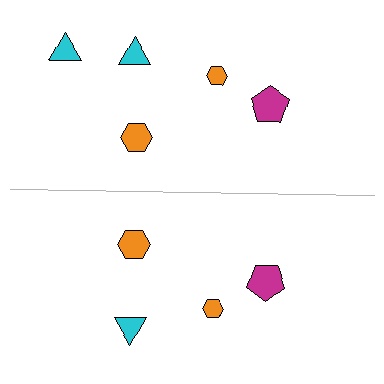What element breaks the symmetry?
A cyan triangle is missing from the bottom side.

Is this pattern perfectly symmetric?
No, the pattern is not perfectly symmetric. A cyan triangle is missing from the bottom side.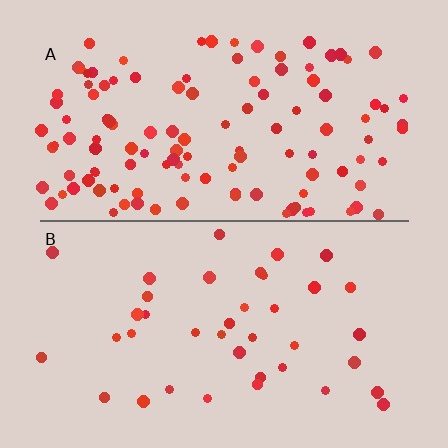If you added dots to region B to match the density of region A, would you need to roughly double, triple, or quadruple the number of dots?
Approximately triple.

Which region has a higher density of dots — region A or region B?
A (the top).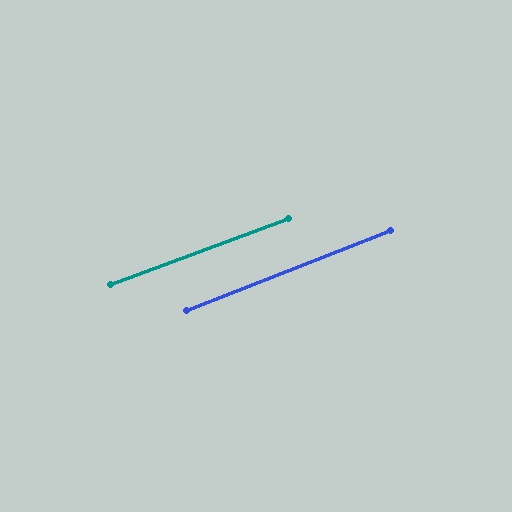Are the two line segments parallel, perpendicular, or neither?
Parallel — their directions differ by only 1.0°.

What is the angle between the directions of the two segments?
Approximately 1 degree.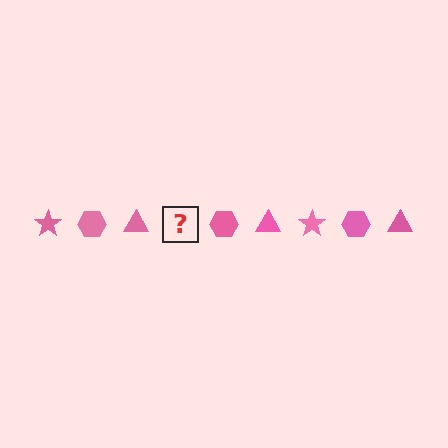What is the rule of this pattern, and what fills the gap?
The rule is that the pattern cycles through star, hexagon, triangle shapes in pink. The gap should be filled with a pink star.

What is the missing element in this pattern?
The missing element is a pink star.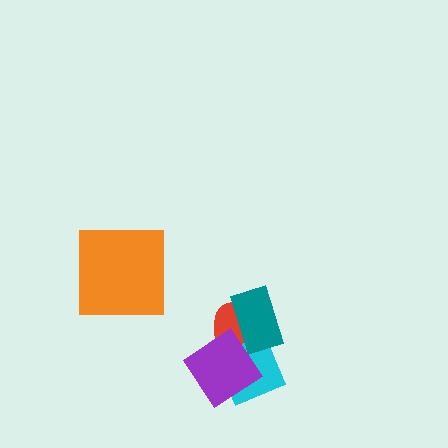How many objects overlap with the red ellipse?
3 objects overlap with the red ellipse.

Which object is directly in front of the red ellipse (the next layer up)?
The cyan diamond is directly in front of the red ellipse.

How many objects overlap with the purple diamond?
2 objects overlap with the purple diamond.